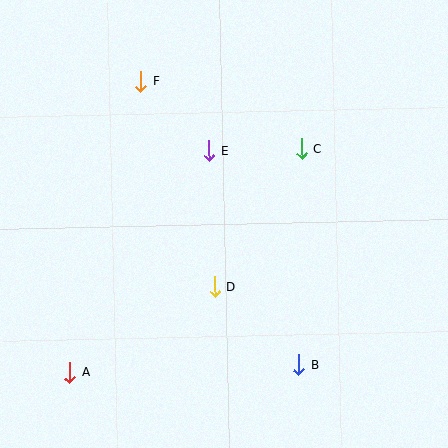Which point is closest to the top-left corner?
Point F is closest to the top-left corner.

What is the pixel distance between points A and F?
The distance between A and F is 299 pixels.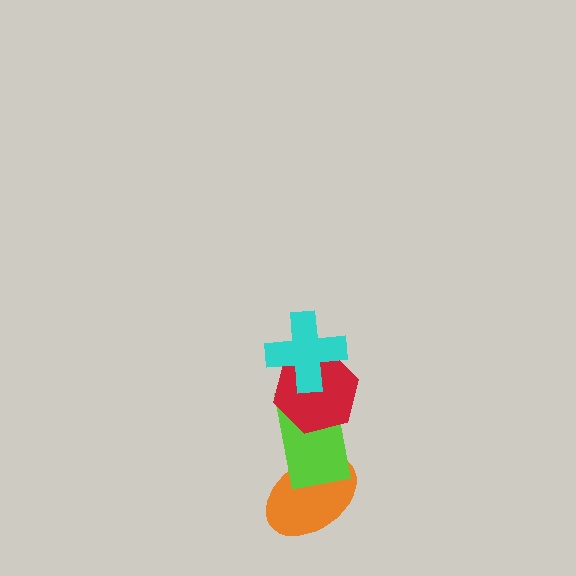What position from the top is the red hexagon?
The red hexagon is 2nd from the top.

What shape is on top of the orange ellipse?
The lime rectangle is on top of the orange ellipse.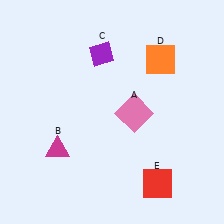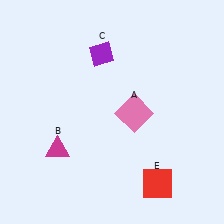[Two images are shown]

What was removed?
The orange square (D) was removed in Image 2.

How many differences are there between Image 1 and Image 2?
There is 1 difference between the two images.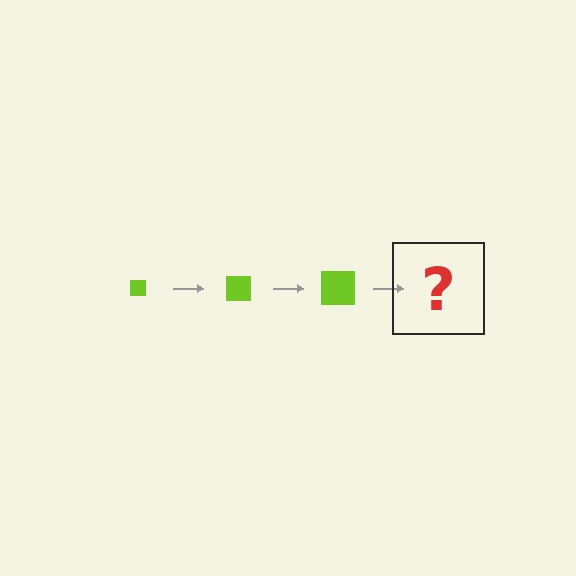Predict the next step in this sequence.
The next step is a lime square, larger than the previous one.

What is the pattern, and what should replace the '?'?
The pattern is that the square gets progressively larger each step. The '?' should be a lime square, larger than the previous one.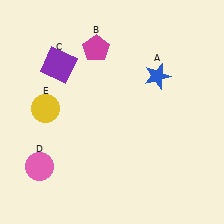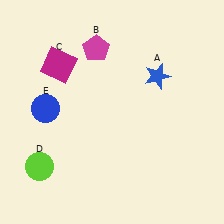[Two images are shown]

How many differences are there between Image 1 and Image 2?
There are 3 differences between the two images.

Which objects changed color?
C changed from purple to magenta. D changed from pink to lime. E changed from yellow to blue.